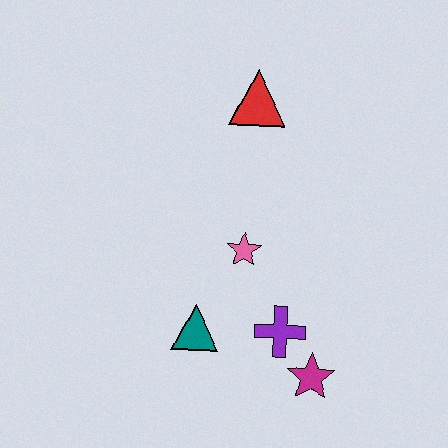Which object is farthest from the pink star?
The red triangle is farthest from the pink star.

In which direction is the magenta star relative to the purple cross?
The magenta star is below the purple cross.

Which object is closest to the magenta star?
The purple cross is closest to the magenta star.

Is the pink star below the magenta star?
No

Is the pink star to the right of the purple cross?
No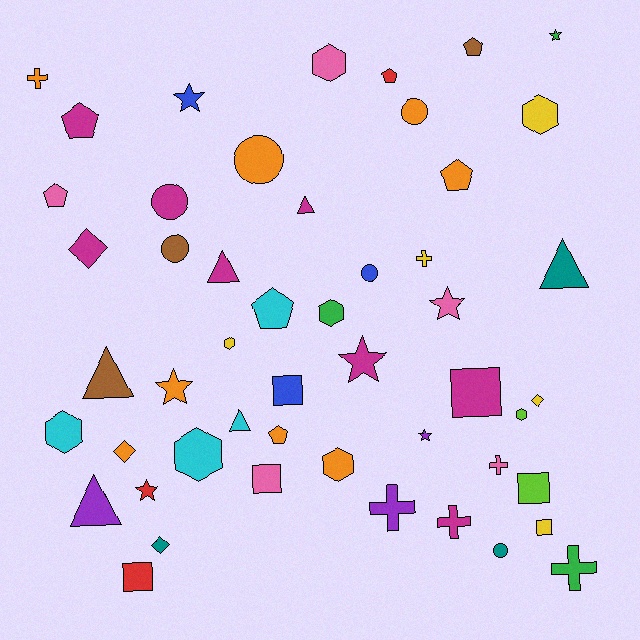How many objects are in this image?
There are 50 objects.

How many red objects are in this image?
There are 3 red objects.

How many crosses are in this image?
There are 6 crosses.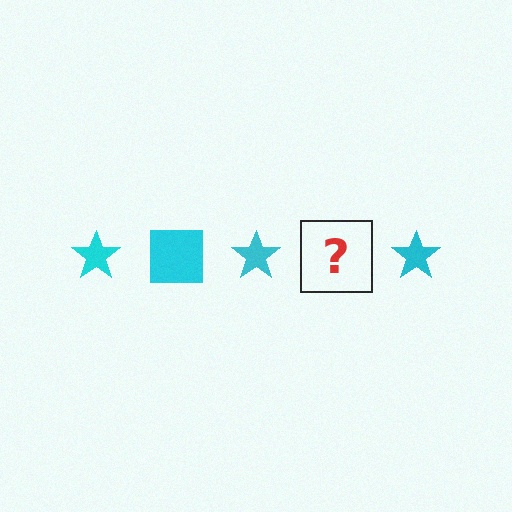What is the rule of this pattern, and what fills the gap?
The rule is that the pattern cycles through star, square shapes in cyan. The gap should be filled with a cyan square.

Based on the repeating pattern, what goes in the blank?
The blank should be a cyan square.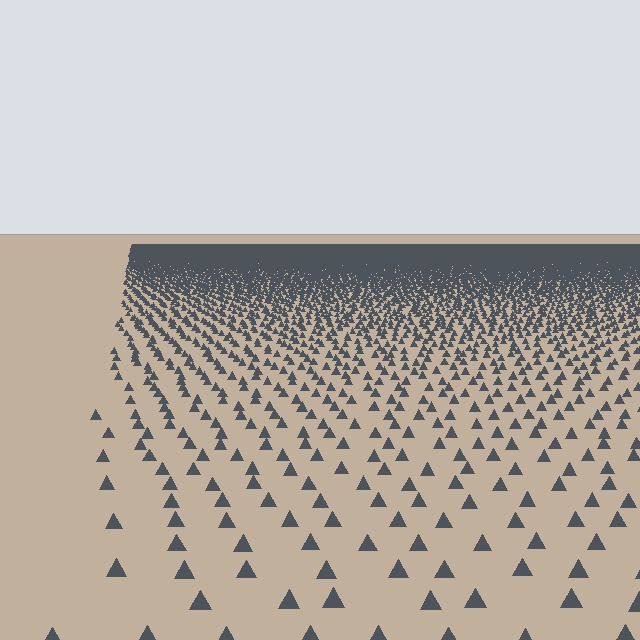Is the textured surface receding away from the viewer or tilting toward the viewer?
The surface is receding away from the viewer. Texture elements get smaller and denser toward the top.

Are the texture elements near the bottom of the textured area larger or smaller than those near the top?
Larger. Near the bottom, elements are closer to the viewer and appear at a bigger on-screen size.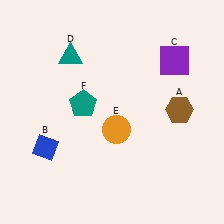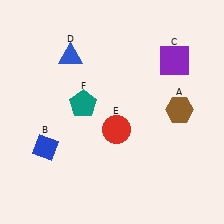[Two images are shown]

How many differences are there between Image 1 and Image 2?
There are 2 differences between the two images.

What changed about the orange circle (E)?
In Image 1, E is orange. In Image 2, it changed to red.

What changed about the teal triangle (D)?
In Image 1, D is teal. In Image 2, it changed to blue.